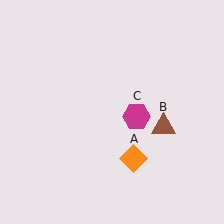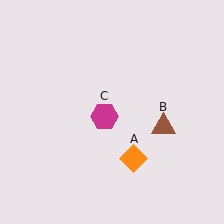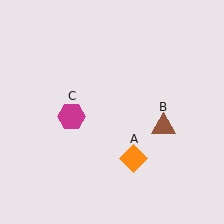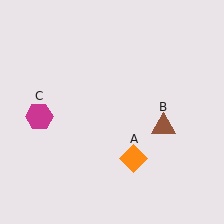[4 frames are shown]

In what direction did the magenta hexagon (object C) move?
The magenta hexagon (object C) moved left.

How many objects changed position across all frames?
1 object changed position: magenta hexagon (object C).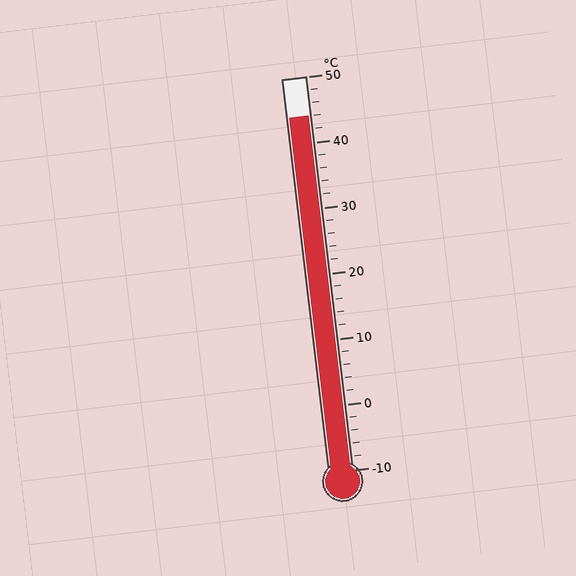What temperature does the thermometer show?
The thermometer shows approximately 44°C.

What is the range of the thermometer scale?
The thermometer scale ranges from -10°C to 50°C.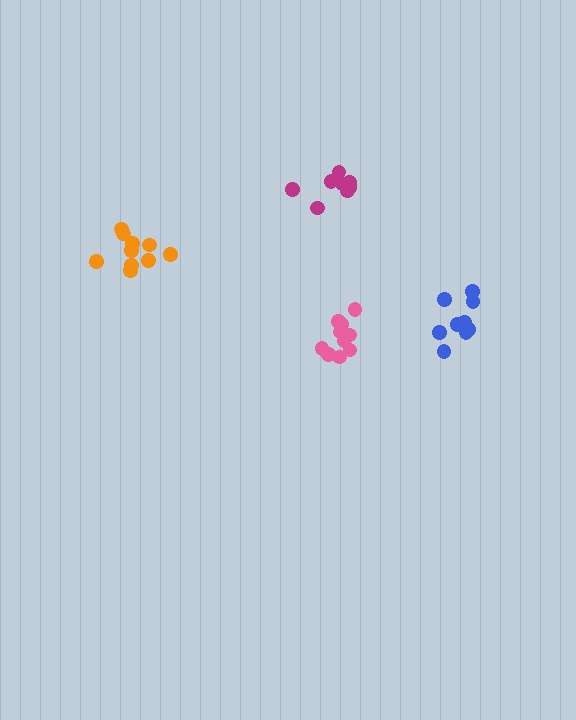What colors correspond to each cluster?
The clusters are colored: pink, orange, blue, magenta.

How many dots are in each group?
Group 1: 10 dots, Group 2: 10 dots, Group 3: 9 dots, Group 4: 8 dots (37 total).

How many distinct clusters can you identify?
There are 4 distinct clusters.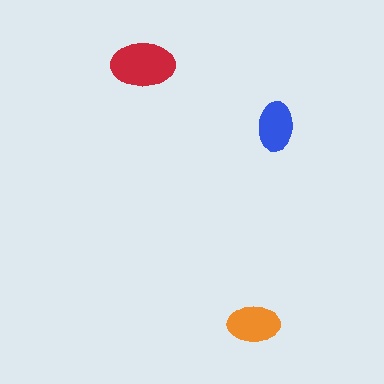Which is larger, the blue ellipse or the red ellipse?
The red one.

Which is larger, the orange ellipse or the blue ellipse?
The orange one.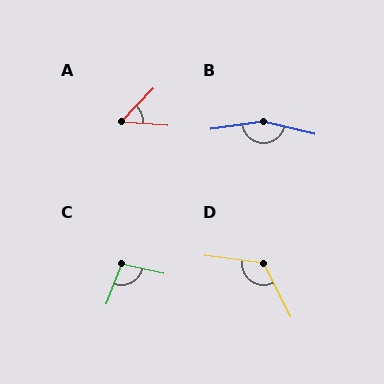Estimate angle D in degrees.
Approximately 124 degrees.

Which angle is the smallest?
A, at approximately 51 degrees.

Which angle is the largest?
B, at approximately 158 degrees.